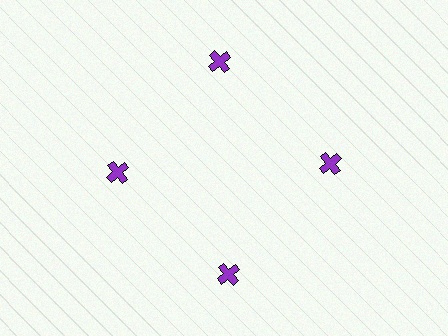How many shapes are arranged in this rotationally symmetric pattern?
There are 4 shapes, arranged in 4 groups of 1.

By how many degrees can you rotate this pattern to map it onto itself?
The pattern maps onto itself every 90 degrees of rotation.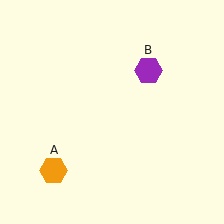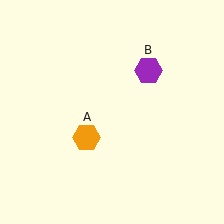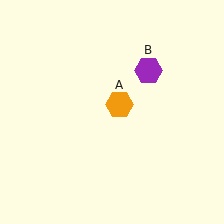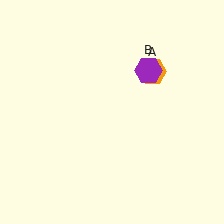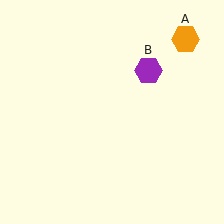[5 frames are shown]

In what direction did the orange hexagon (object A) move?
The orange hexagon (object A) moved up and to the right.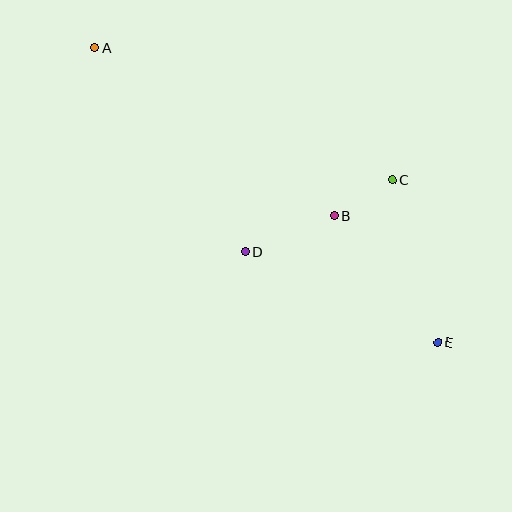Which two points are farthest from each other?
Points A and E are farthest from each other.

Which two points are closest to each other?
Points B and C are closest to each other.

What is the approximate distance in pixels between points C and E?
The distance between C and E is approximately 169 pixels.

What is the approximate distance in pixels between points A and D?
The distance between A and D is approximately 254 pixels.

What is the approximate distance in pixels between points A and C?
The distance between A and C is approximately 326 pixels.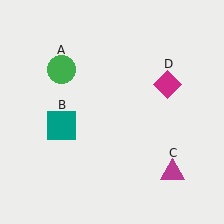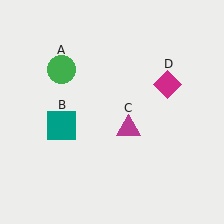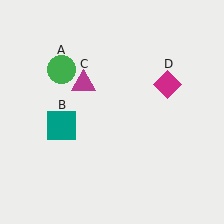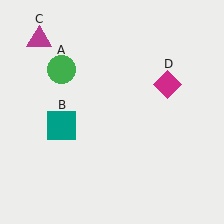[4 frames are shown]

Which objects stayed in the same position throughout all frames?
Green circle (object A) and teal square (object B) and magenta diamond (object D) remained stationary.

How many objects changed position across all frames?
1 object changed position: magenta triangle (object C).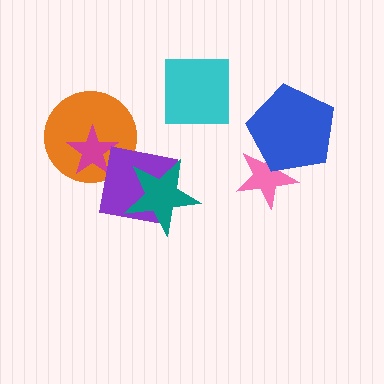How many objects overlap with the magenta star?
2 objects overlap with the magenta star.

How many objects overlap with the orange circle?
2 objects overlap with the orange circle.